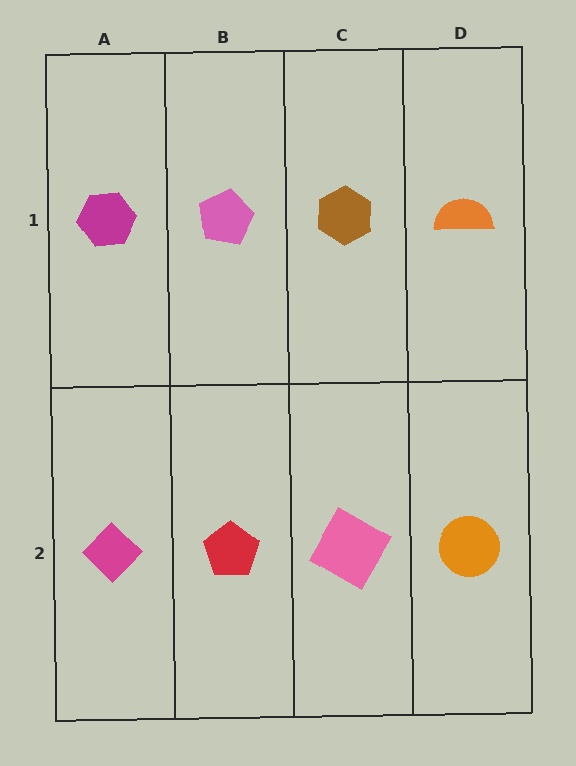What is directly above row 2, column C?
A brown hexagon.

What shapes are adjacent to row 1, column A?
A magenta diamond (row 2, column A), a pink pentagon (row 1, column B).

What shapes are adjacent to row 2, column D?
An orange semicircle (row 1, column D), a pink diamond (row 2, column C).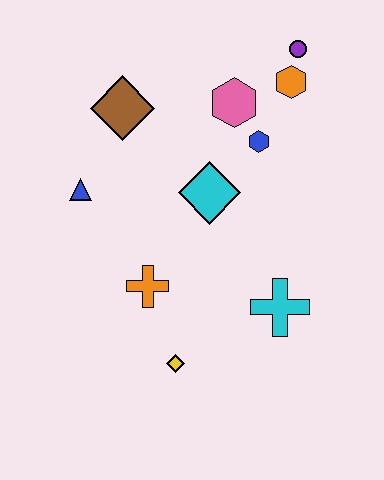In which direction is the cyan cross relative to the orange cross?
The cyan cross is to the right of the orange cross.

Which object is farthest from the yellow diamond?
The purple circle is farthest from the yellow diamond.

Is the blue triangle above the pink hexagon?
No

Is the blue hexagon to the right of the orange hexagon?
No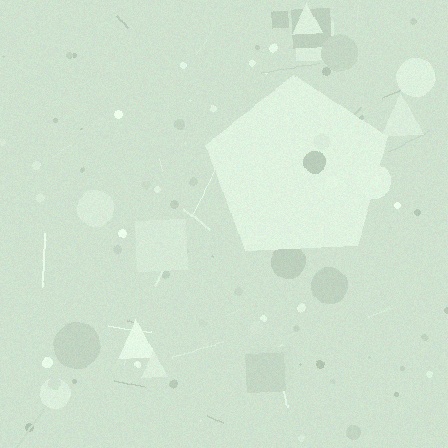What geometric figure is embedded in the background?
A pentagon is embedded in the background.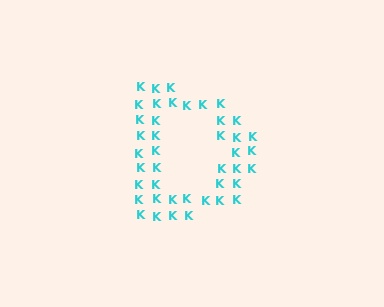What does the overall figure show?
The overall figure shows the letter D.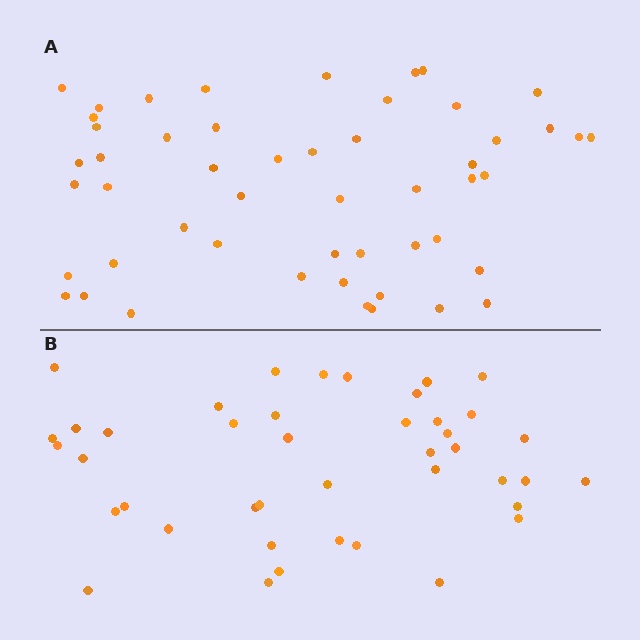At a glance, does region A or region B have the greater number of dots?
Region A (the top region) has more dots.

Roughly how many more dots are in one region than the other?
Region A has roughly 8 or so more dots than region B.